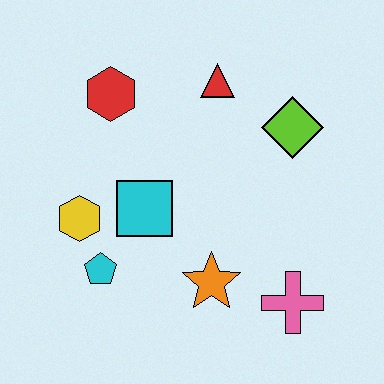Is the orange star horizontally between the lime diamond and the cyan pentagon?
Yes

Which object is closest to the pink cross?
The orange star is closest to the pink cross.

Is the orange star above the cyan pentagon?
No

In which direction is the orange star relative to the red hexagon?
The orange star is below the red hexagon.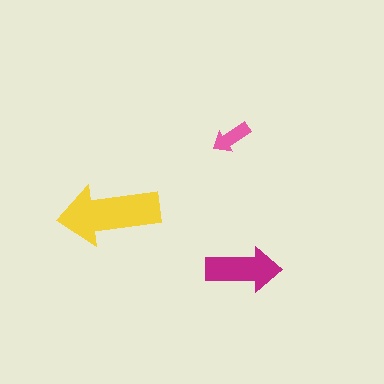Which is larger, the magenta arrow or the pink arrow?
The magenta one.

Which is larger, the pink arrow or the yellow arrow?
The yellow one.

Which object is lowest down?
The magenta arrow is bottommost.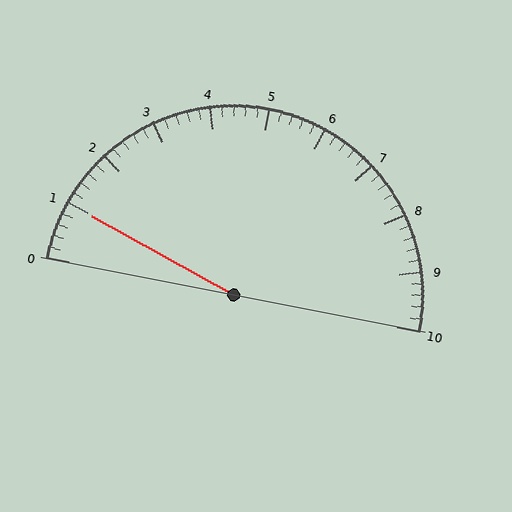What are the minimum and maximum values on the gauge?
The gauge ranges from 0 to 10.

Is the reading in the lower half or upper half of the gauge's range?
The reading is in the lower half of the range (0 to 10).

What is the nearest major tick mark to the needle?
The nearest major tick mark is 1.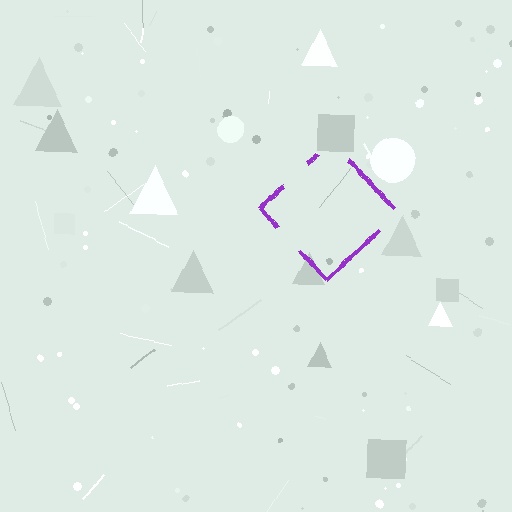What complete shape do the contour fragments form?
The contour fragments form a diamond.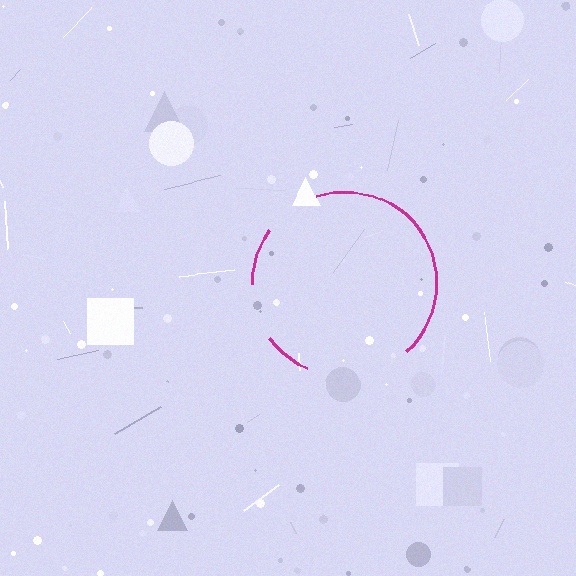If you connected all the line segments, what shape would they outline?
They would outline a circle.